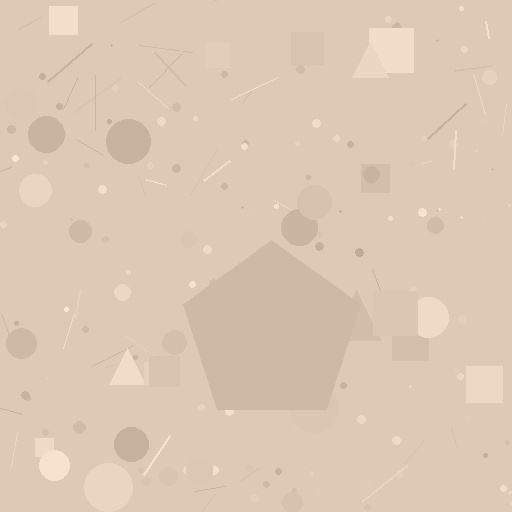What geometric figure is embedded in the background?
A pentagon is embedded in the background.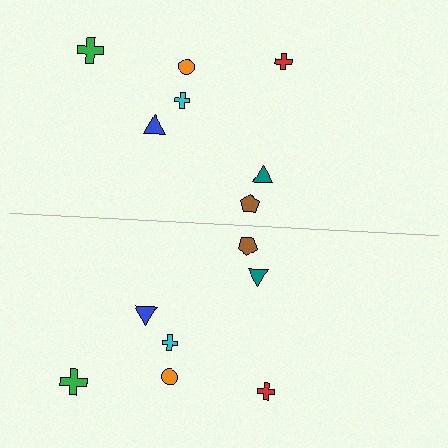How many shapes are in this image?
There are 14 shapes in this image.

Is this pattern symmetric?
Yes, this pattern has bilateral (reflection) symmetry.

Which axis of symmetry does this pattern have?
The pattern has a horizontal axis of symmetry running through the center of the image.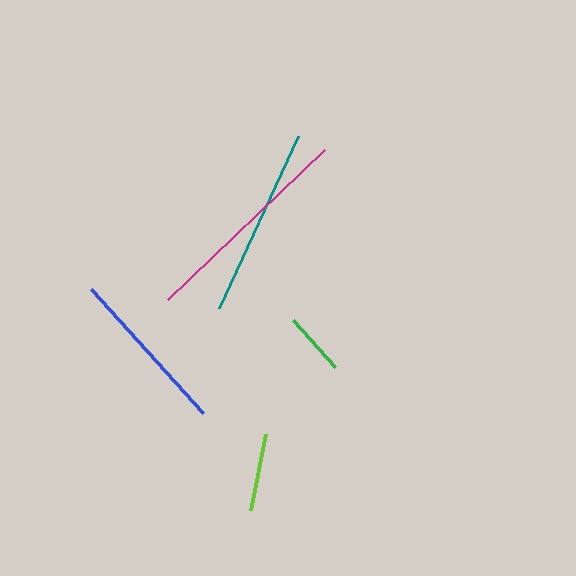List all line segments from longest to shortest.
From longest to shortest: magenta, teal, blue, lime, green.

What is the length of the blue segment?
The blue segment is approximately 166 pixels long.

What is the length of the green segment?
The green segment is approximately 63 pixels long.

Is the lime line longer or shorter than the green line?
The lime line is longer than the green line.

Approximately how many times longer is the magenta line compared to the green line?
The magenta line is approximately 3.5 times the length of the green line.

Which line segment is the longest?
The magenta line is the longest at approximately 217 pixels.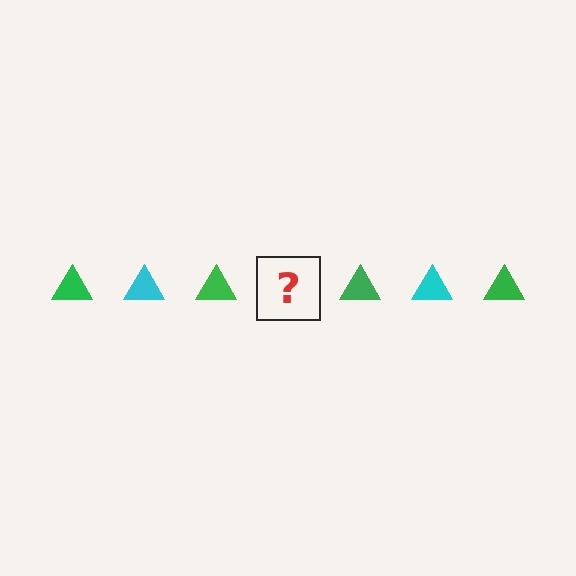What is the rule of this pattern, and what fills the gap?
The rule is that the pattern cycles through green, cyan triangles. The gap should be filled with a cyan triangle.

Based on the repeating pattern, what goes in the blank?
The blank should be a cyan triangle.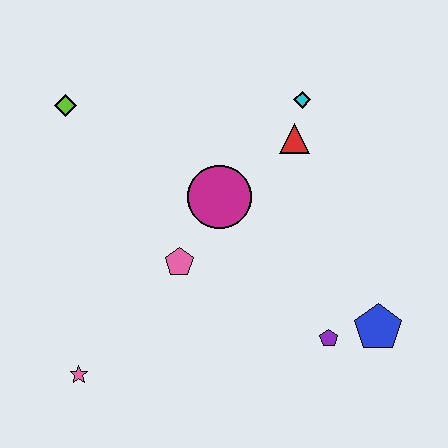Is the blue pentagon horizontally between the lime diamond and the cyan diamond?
No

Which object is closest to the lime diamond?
The magenta circle is closest to the lime diamond.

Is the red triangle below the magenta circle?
No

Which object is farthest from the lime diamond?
The blue pentagon is farthest from the lime diamond.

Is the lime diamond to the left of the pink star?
Yes